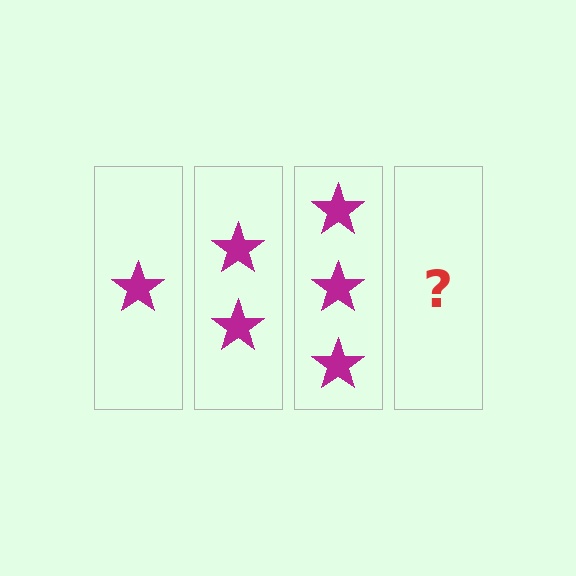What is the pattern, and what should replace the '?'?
The pattern is that each step adds one more star. The '?' should be 4 stars.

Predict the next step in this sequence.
The next step is 4 stars.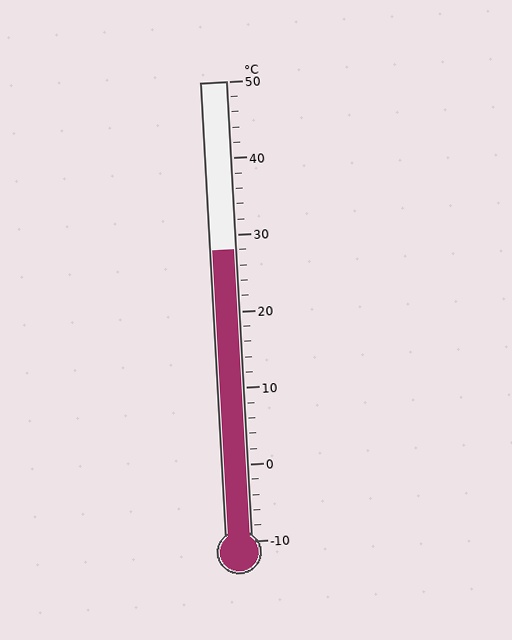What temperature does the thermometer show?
The thermometer shows approximately 28°C.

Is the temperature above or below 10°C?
The temperature is above 10°C.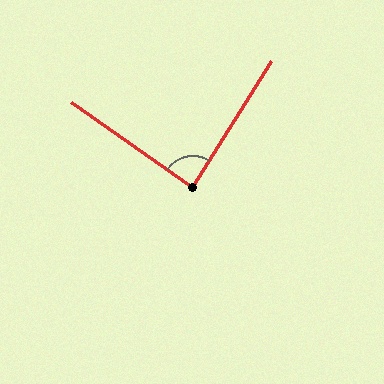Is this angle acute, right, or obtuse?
It is approximately a right angle.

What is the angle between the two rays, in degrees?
Approximately 87 degrees.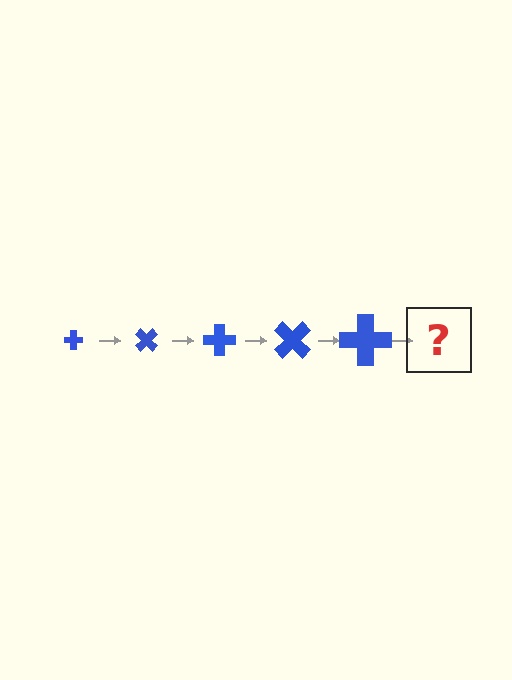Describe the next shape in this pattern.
It should be a cross, larger than the previous one and rotated 225 degrees from the start.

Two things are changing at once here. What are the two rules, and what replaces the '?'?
The two rules are that the cross grows larger each step and it rotates 45 degrees each step. The '?' should be a cross, larger than the previous one and rotated 225 degrees from the start.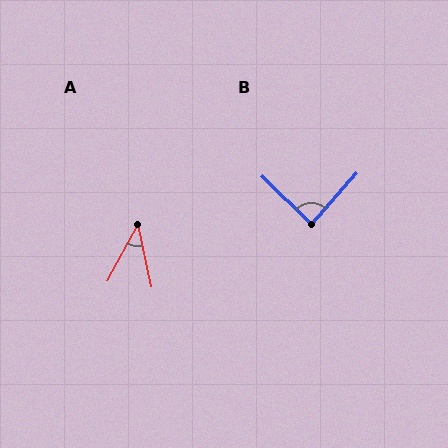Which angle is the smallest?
A, at approximately 40 degrees.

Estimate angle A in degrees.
Approximately 40 degrees.